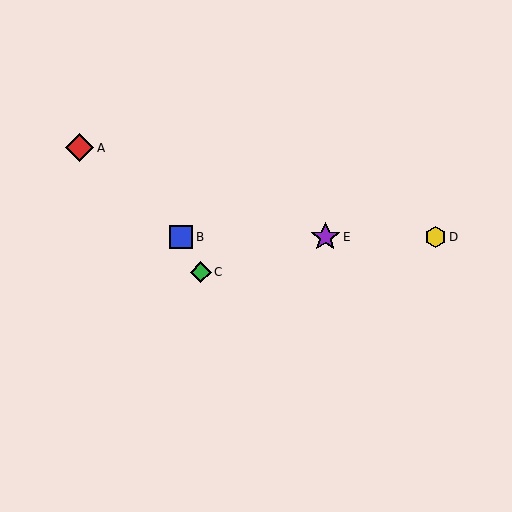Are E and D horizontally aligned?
Yes, both are at y≈237.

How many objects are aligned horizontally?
3 objects (B, D, E) are aligned horizontally.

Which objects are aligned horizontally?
Objects B, D, E are aligned horizontally.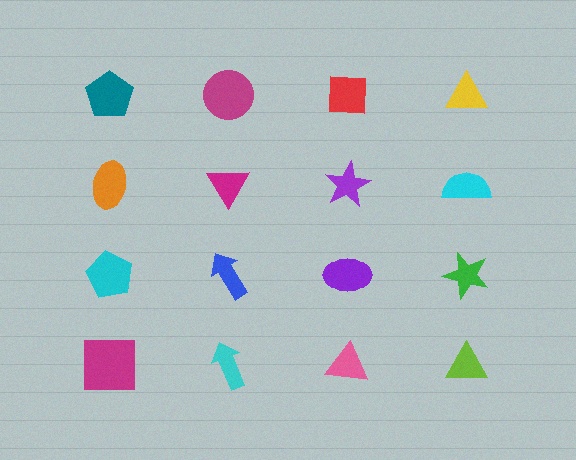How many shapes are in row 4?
4 shapes.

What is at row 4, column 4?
A lime triangle.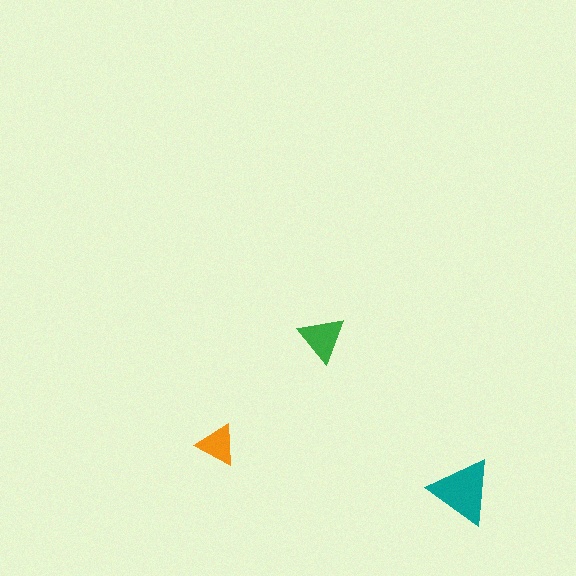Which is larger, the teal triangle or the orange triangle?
The teal one.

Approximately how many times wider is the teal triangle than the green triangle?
About 1.5 times wider.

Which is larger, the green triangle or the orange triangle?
The green one.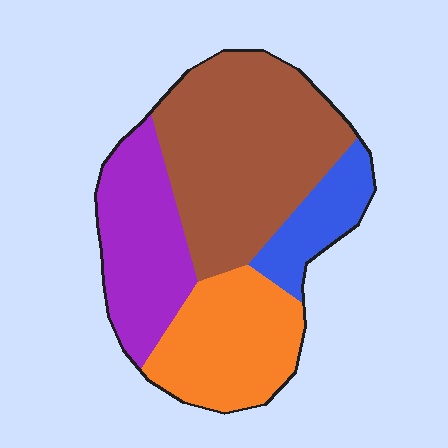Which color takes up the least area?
Blue, at roughly 10%.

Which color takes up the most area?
Brown, at roughly 40%.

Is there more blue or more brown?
Brown.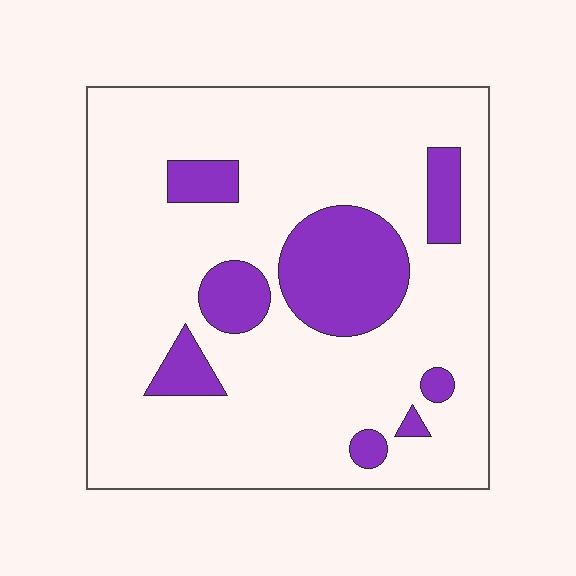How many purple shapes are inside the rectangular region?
8.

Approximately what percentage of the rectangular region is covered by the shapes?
Approximately 20%.